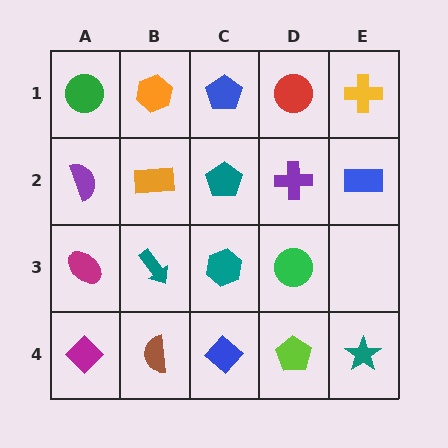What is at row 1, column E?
A yellow cross.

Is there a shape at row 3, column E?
No, that cell is empty.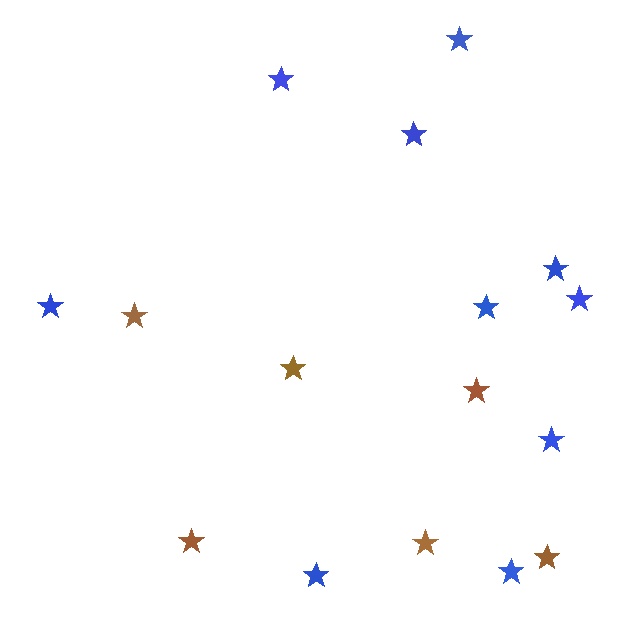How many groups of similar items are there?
There are 2 groups: one group of brown stars (6) and one group of blue stars (10).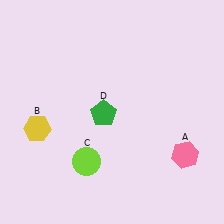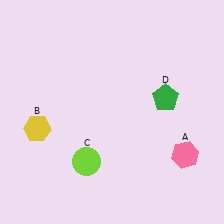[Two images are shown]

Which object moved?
The green pentagon (D) moved right.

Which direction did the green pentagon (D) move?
The green pentagon (D) moved right.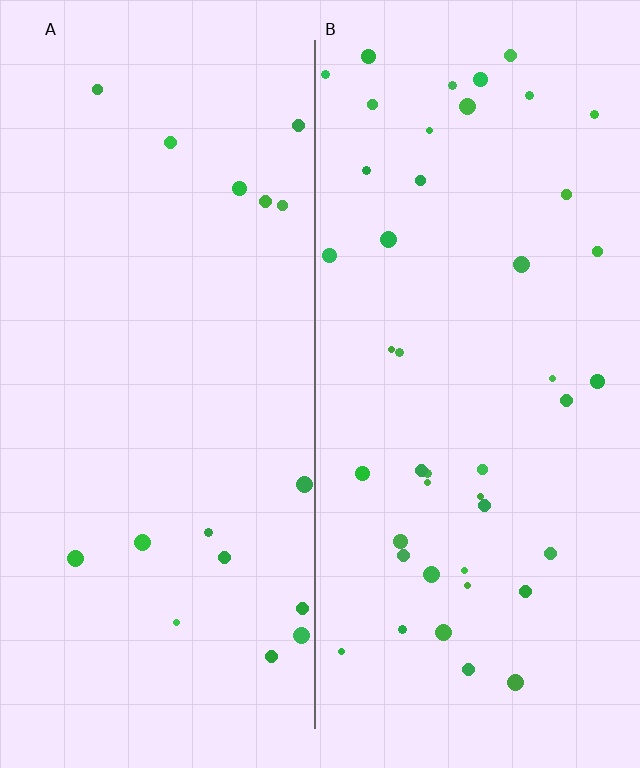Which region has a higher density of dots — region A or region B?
B (the right).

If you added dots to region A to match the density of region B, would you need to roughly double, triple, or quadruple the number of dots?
Approximately triple.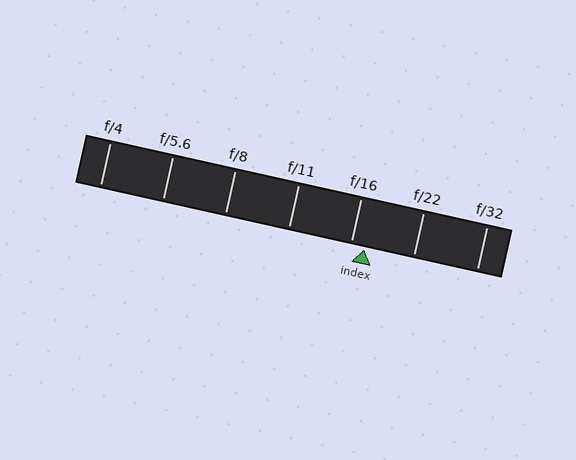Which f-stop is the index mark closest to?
The index mark is closest to f/16.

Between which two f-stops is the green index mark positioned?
The index mark is between f/16 and f/22.